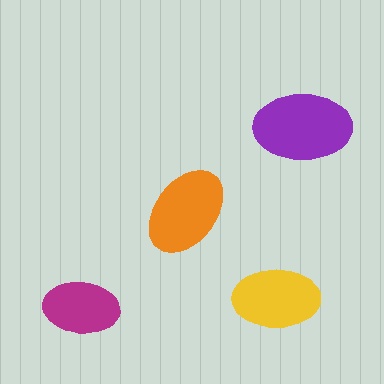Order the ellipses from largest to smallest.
the purple one, the orange one, the yellow one, the magenta one.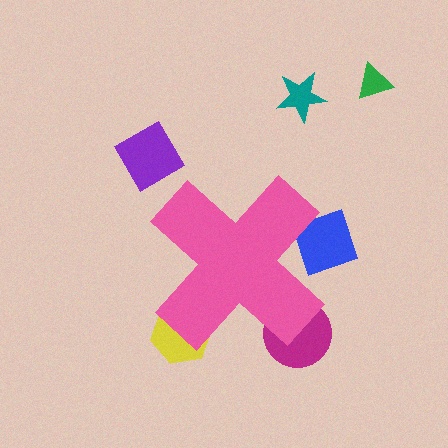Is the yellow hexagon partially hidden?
Yes, the yellow hexagon is partially hidden behind the pink cross.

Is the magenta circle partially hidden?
Yes, the magenta circle is partially hidden behind the pink cross.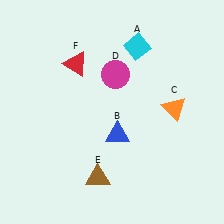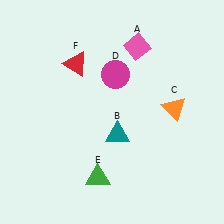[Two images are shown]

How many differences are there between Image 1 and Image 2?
There are 3 differences between the two images.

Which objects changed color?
A changed from cyan to pink. B changed from blue to teal. E changed from brown to green.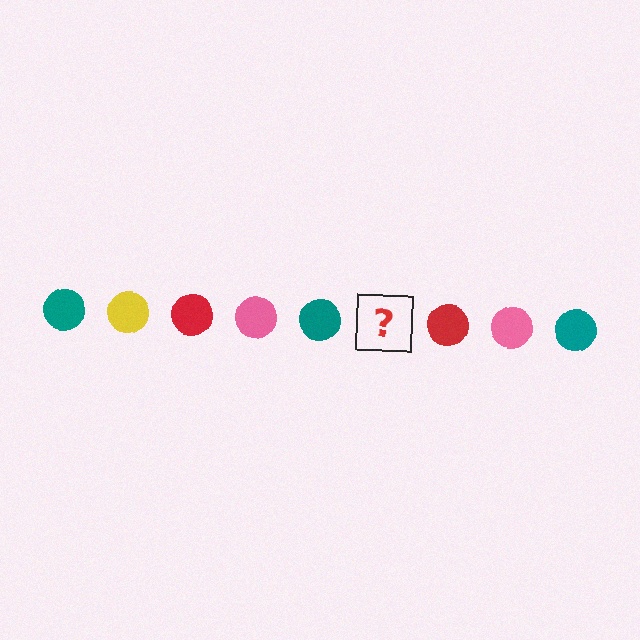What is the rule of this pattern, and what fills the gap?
The rule is that the pattern cycles through teal, yellow, red, pink circles. The gap should be filled with a yellow circle.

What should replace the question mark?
The question mark should be replaced with a yellow circle.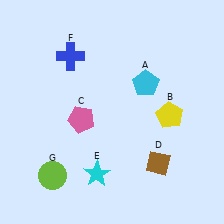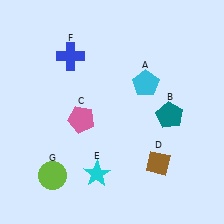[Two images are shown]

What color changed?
The pentagon (B) changed from yellow in Image 1 to teal in Image 2.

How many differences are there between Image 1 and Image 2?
There is 1 difference between the two images.